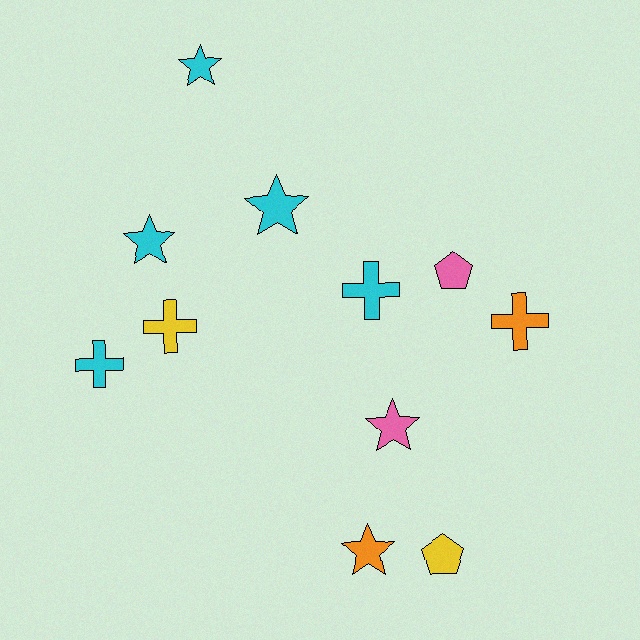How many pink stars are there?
There is 1 pink star.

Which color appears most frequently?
Cyan, with 5 objects.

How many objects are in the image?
There are 11 objects.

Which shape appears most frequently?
Star, with 5 objects.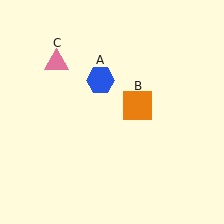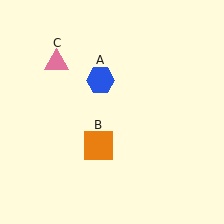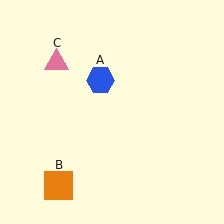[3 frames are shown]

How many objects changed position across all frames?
1 object changed position: orange square (object B).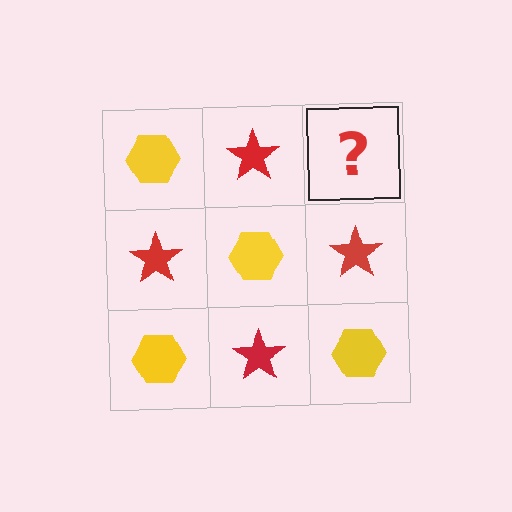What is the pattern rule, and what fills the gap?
The rule is that it alternates yellow hexagon and red star in a checkerboard pattern. The gap should be filled with a yellow hexagon.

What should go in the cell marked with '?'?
The missing cell should contain a yellow hexagon.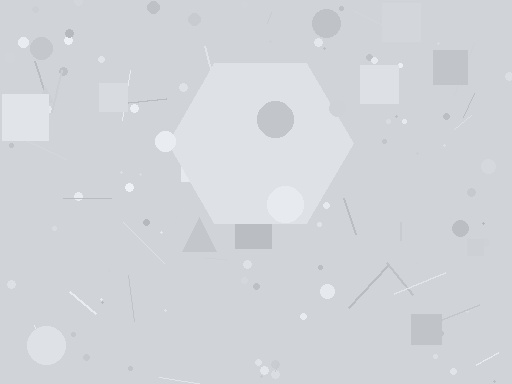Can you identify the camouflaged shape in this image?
The camouflaged shape is a hexagon.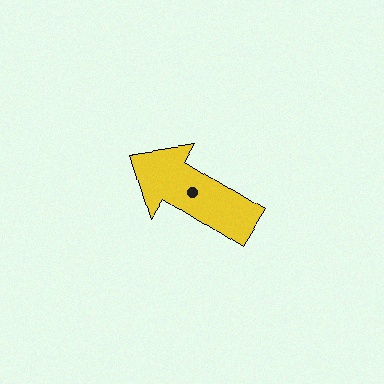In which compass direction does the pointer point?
Northwest.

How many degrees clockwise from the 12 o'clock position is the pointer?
Approximately 302 degrees.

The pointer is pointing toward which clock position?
Roughly 10 o'clock.